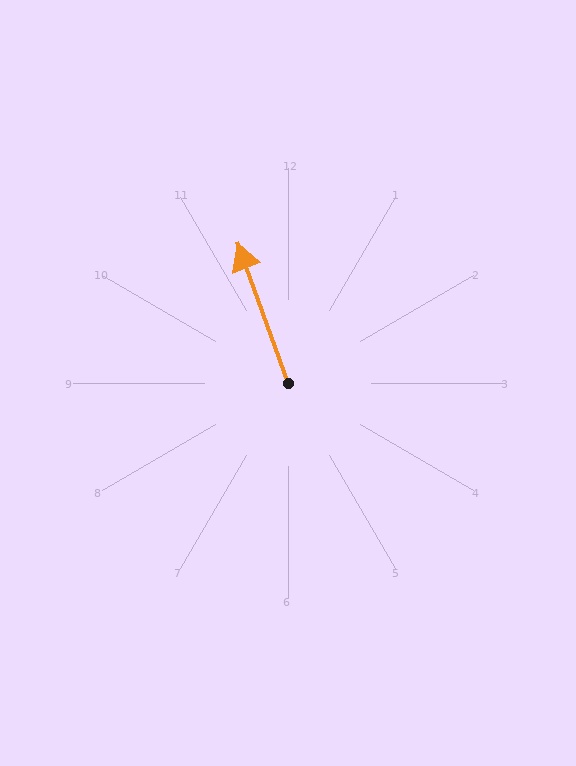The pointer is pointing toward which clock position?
Roughly 11 o'clock.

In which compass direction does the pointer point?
North.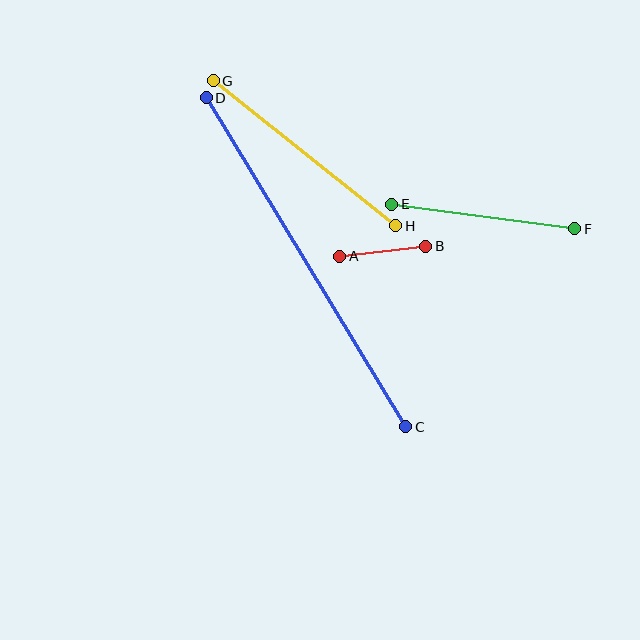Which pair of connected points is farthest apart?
Points C and D are farthest apart.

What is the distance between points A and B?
The distance is approximately 86 pixels.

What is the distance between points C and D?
The distance is approximately 384 pixels.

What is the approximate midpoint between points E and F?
The midpoint is at approximately (483, 216) pixels.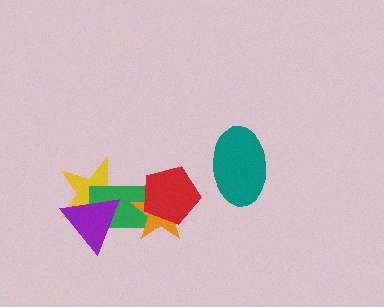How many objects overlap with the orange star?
2 objects overlap with the orange star.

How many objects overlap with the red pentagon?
2 objects overlap with the red pentagon.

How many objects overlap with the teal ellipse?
0 objects overlap with the teal ellipse.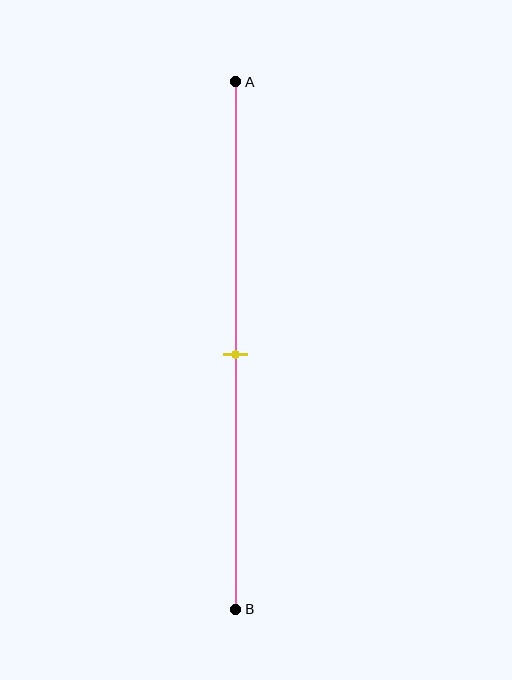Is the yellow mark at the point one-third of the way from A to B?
No, the mark is at about 50% from A, not at the 33% one-third point.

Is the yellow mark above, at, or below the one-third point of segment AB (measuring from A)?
The yellow mark is below the one-third point of segment AB.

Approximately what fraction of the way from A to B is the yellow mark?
The yellow mark is approximately 50% of the way from A to B.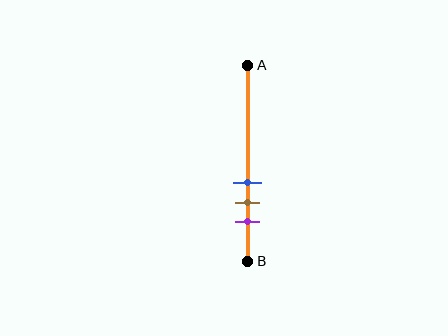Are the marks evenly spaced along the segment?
Yes, the marks are approximately evenly spaced.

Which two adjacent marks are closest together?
The blue and brown marks are the closest adjacent pair.